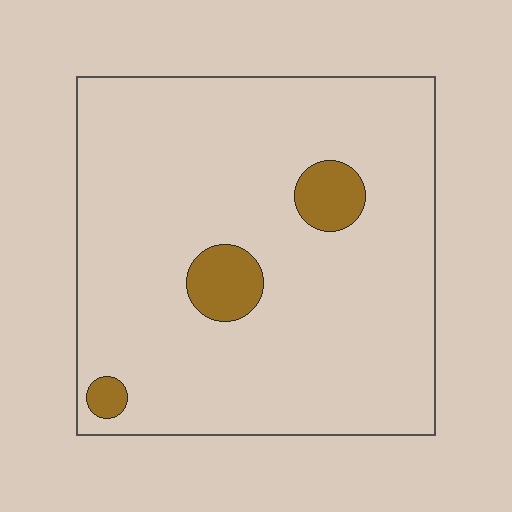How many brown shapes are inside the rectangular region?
3.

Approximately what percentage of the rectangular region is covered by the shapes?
Approximately 10%.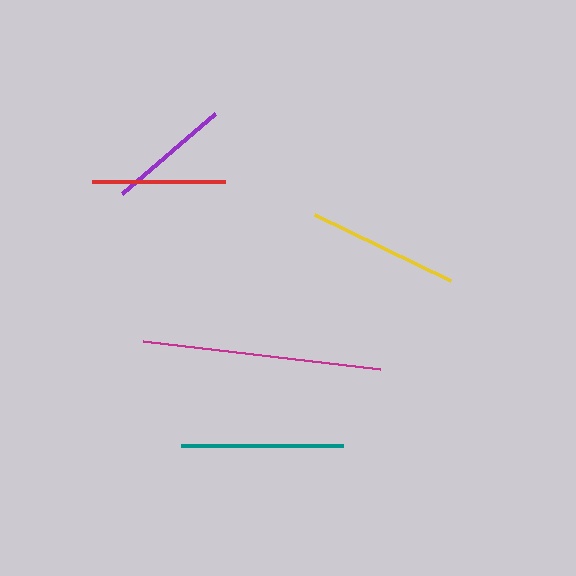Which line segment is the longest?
The magenta line is the longest at approximately 238 pixels.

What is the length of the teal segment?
The teal segment is approximately 162 pixels long.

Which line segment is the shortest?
The purple line is the shortest at approximately 123 pixels.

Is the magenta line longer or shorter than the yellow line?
The magenta line is longer than the yellow line.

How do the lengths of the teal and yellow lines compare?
The teal and yellow lines are approximately the same length.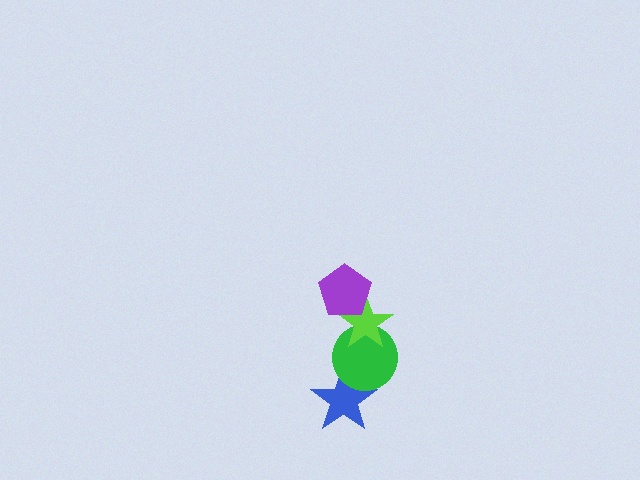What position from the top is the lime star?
The lime star is 2nd from the top.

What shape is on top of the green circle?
The lime star is on top of the green circle.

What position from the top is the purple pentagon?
The purple pentagon is 1st from the top.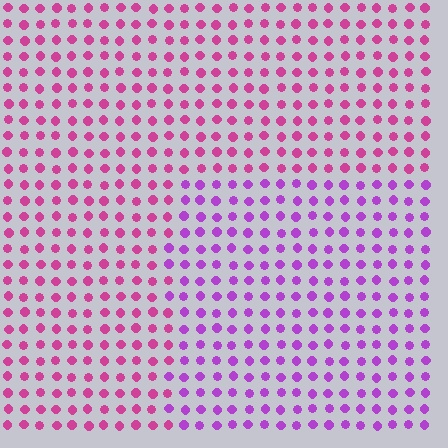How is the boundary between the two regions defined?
The boundary is defined purely by a slight shift in hue (about 35 degrees). Spacing, size, and orientation are identical on both sides.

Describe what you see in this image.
The image is filled with small magenta elements in a uniform arrangement. A rectangle-shaped region is visible where the elements are tinted to a slightly different hue, forming a subtle color boundary.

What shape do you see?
I see a rectangle.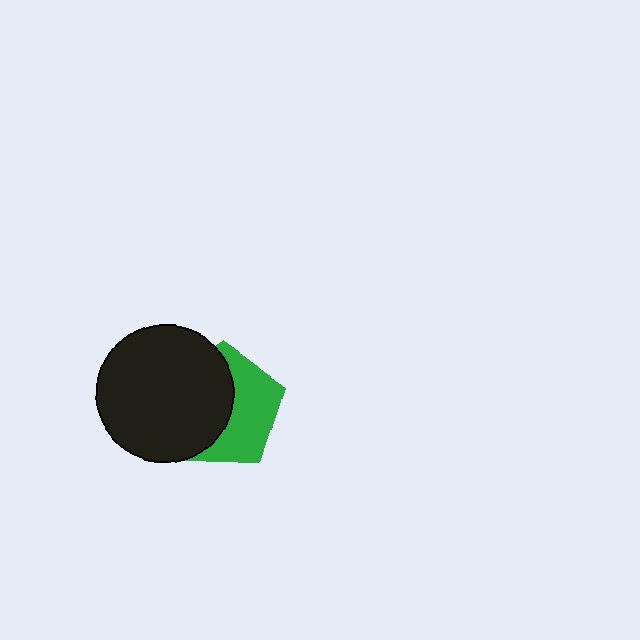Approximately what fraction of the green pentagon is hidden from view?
Roughly 52% of the green pentagon is hidden behind the black circle.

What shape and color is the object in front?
The object in front is a black circle.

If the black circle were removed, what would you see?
You would see the complete green pentagon.